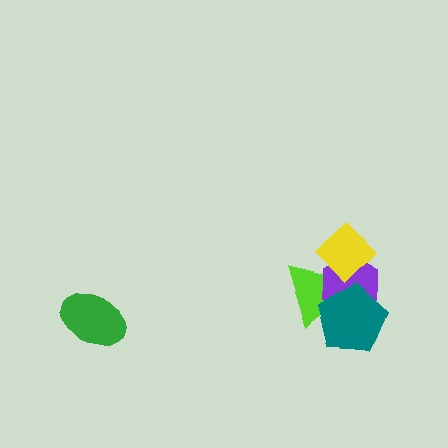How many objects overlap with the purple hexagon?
3 objects overlap with the purple hexagon.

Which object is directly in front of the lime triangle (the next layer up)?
The purple hexagon is directly in front of the lime triangle.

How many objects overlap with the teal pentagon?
2 objects overlap with the teal pentagon.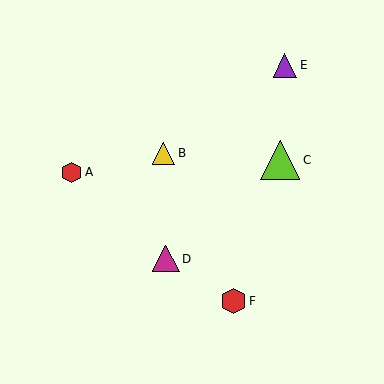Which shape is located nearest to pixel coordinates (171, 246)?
The magenta triangle (labeled D) at (166, 259) is nearest to that location.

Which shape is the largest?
The lime triangle (labeled C) is the largest.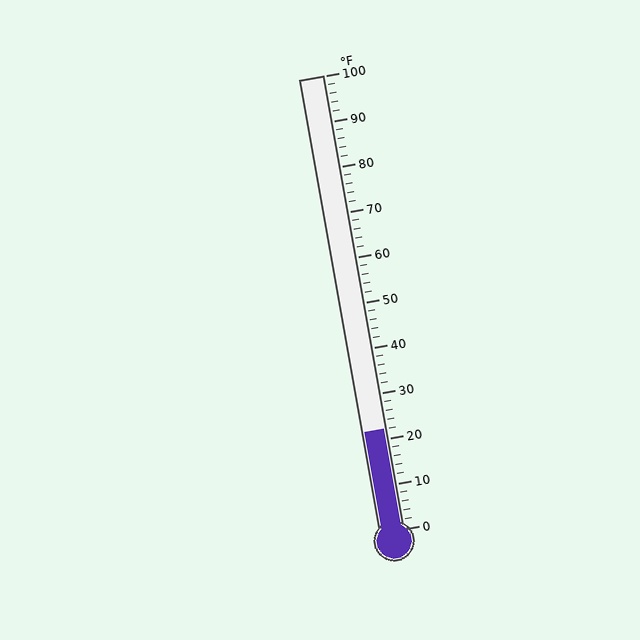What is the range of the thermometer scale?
The thermometer scale ranges from 0°F to 100°F.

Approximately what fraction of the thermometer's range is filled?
The thermometer is filled to approximately 20% of its range.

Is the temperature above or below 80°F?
The temperature is below 80°F.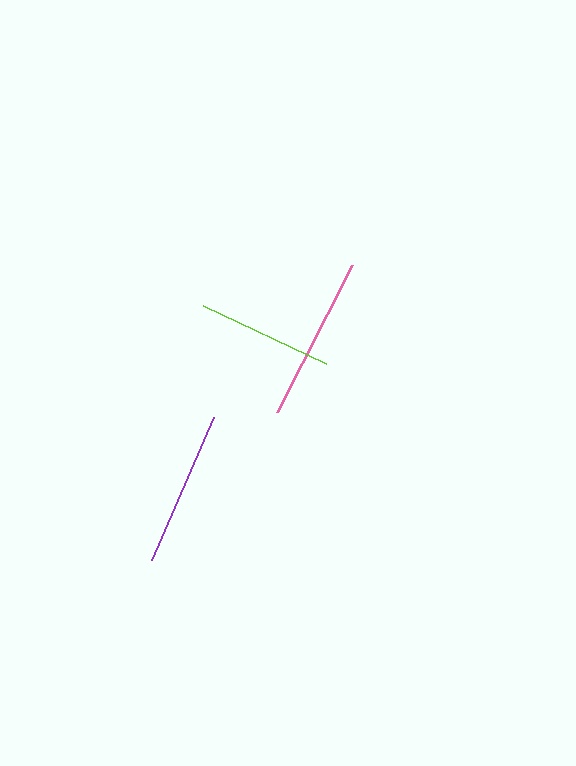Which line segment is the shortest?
The lime line is the shortest at approximately 135 pixels.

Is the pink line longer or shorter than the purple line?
The pink line is longer than the purple line.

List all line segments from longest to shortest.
From longest to shortest: pink, purple, lime.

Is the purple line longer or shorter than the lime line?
The purple line is longer than the lime line.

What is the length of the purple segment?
The purple segment is approximately 156 pixels long.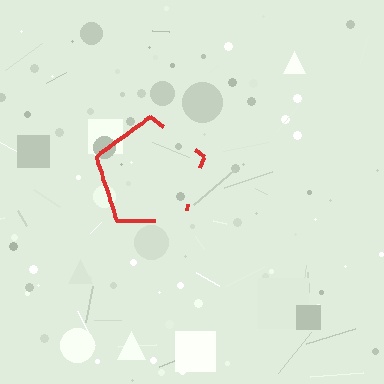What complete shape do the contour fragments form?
The contour fragments form a pentagon.